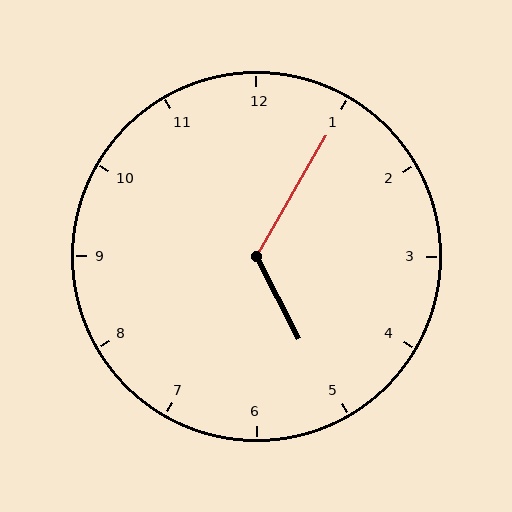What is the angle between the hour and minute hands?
Approximately 122 degrees.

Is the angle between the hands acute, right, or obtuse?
It is obtuse.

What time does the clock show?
5:05.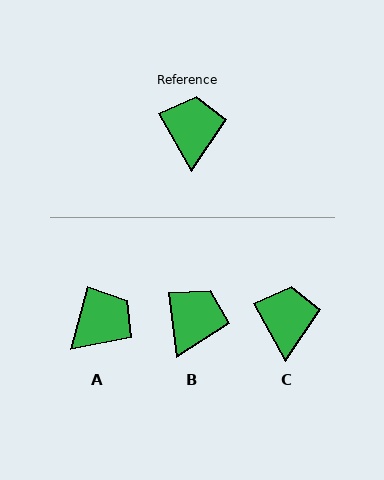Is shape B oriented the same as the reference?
No, it is off by about 23 degrees.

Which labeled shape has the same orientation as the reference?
C.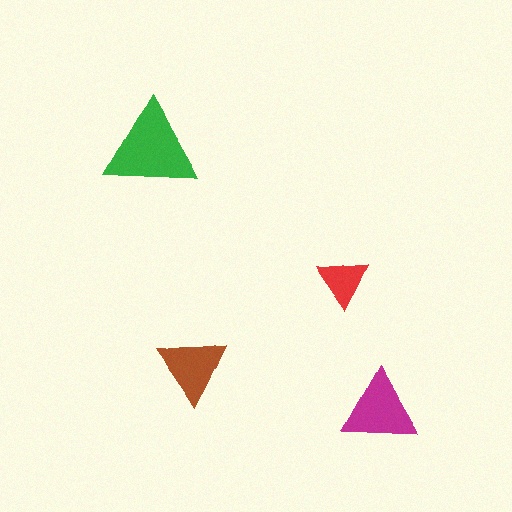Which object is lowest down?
The magenta triangle is bottommost.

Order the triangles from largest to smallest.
the green one, the magenta one, the brown one, the red one.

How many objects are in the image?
There are 4 objects in the image.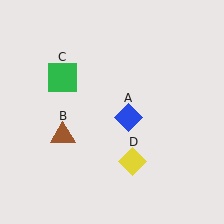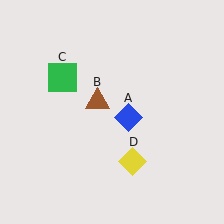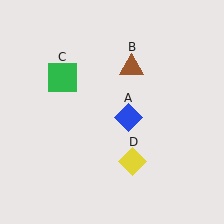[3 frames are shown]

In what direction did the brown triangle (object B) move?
The brown triangle (object B) moved up and to the right.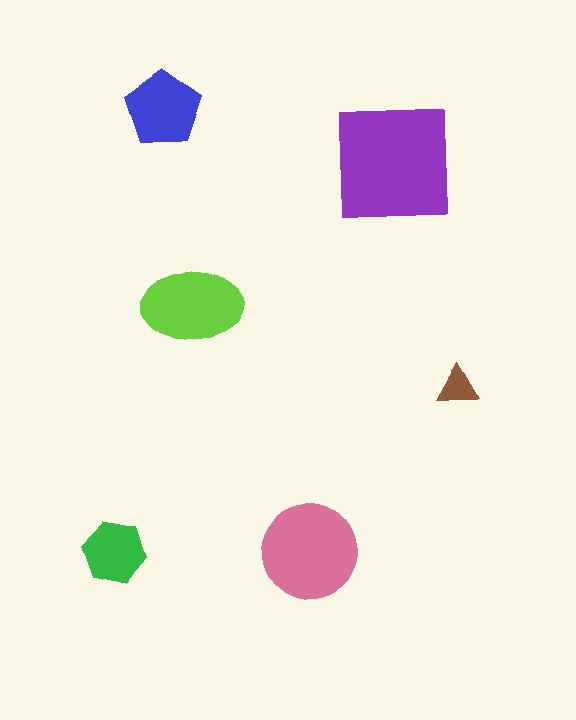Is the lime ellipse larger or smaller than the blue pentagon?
Larger.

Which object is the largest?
The purple square.